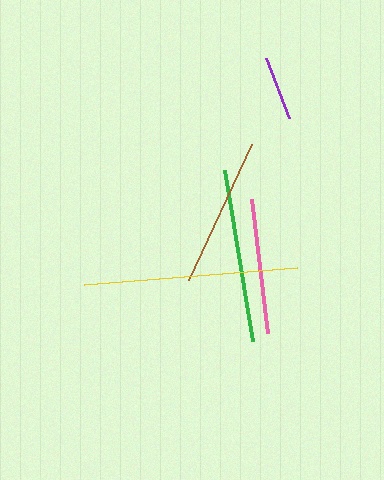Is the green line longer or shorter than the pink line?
The green line is longer than the pink line.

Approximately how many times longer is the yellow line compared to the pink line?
The yellow line is approximately 1.6 times the length of the pink line.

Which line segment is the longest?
The yellow line is the longest at approximately 214 pixels.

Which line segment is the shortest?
The purple line is the shortest at approximately 65 pixels.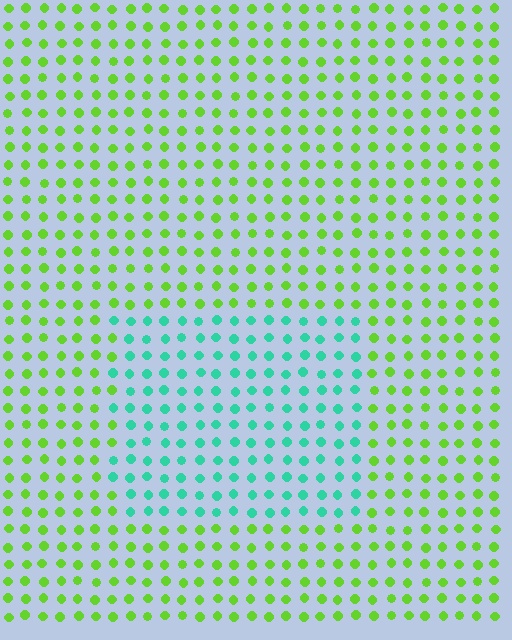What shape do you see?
I see a rectangle.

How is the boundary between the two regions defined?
The boundary is defined purely by a slight shift in hue (about 62 degrees). Spacing, size, and orientation are identical on both sides.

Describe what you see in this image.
The image is filled with small lime elements in a uniform arrangement. A rectangle-shaped region is visible where the elements are tinted to a slightly different hue, forming a subtle color boundary.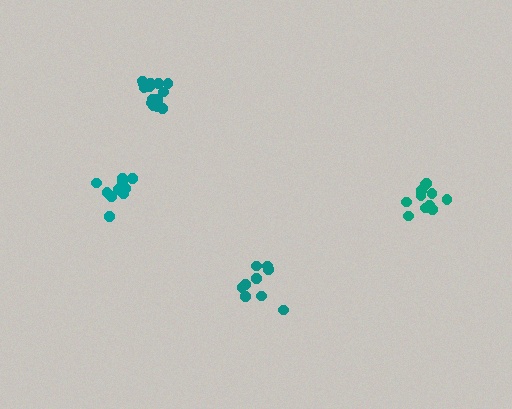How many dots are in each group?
Group 1: 11 dots, Group 2: 11 dots, Group 3: 15 dots, Group 4: 9 dots (46 total).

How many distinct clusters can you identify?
There are 4 distinct clusters.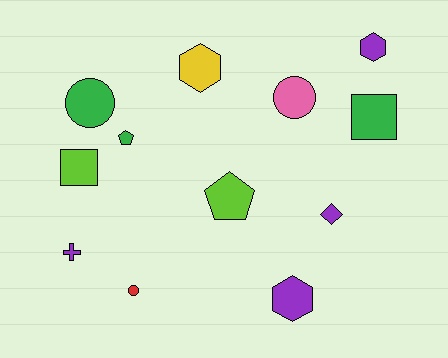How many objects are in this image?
There are 12 objects.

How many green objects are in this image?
There are 3 green objects.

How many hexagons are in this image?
There are 3 hexagons.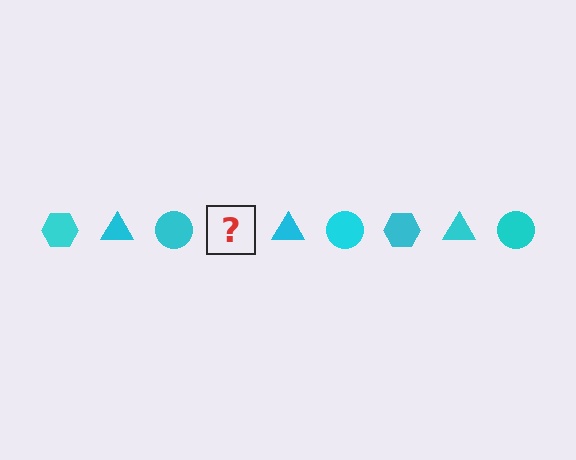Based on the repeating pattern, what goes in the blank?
The blank should be a cyan hexagon.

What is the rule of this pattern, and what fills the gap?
The rule is that the pattern cycles through hexagon, triangle, circle shapes in cyan. The gap should be filled with a cyan hexagon.